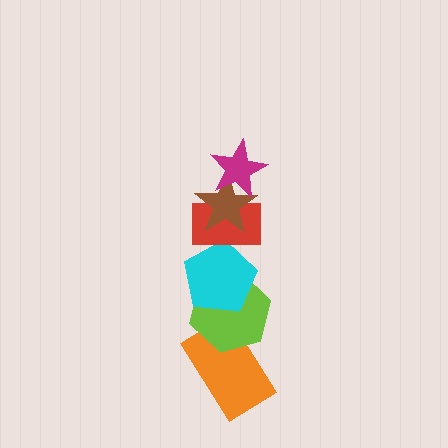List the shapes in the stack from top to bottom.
From top to bottom: the magenta star, the brown star, the red rectangle, the cyan pentagon, the lime hexagon, the orange rectangle.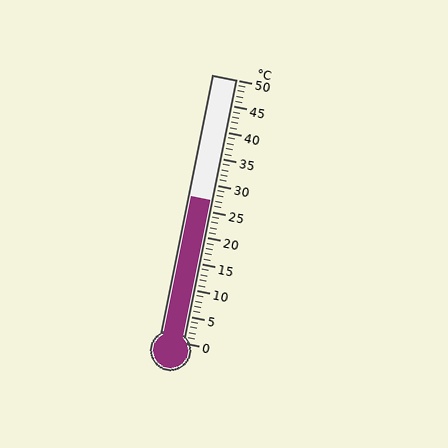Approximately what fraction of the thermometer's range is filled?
The thermometer is filled to approximately 55% of its range.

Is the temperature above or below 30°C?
The temperature is below 30°C.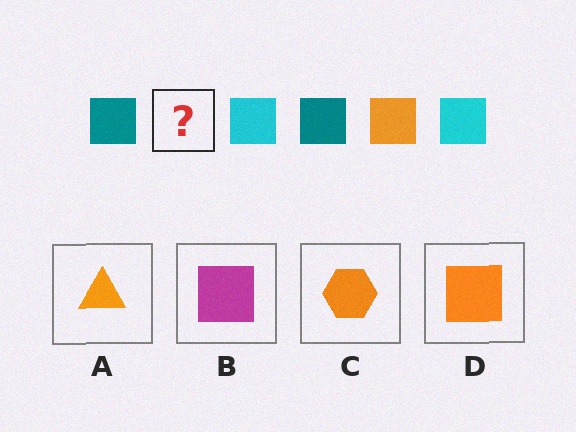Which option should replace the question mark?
Option D.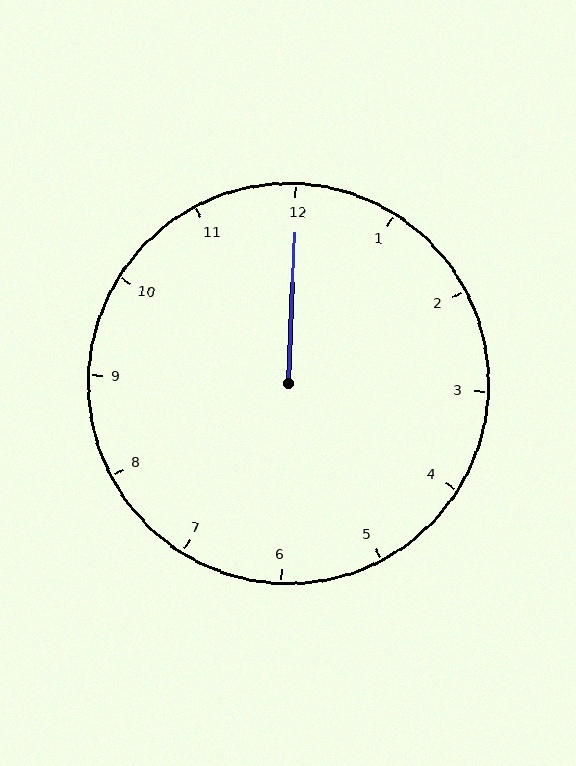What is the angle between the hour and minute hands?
Approximately 0 degrees.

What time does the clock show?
12:00.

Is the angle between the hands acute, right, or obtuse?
It is acute.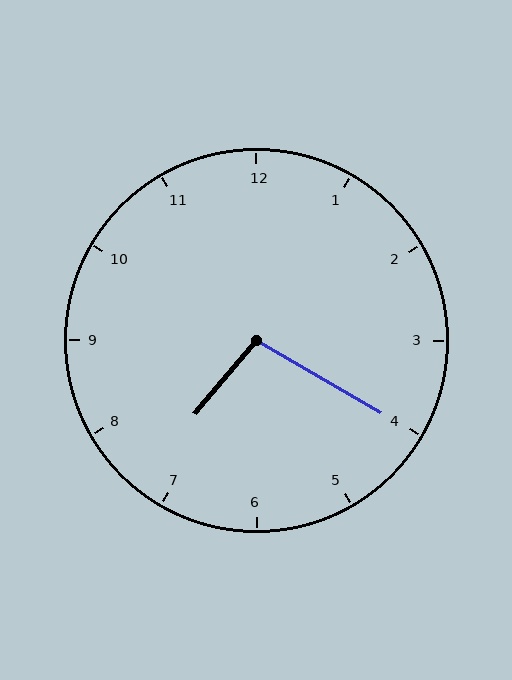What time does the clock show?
7:20.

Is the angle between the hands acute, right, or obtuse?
It is obtuse.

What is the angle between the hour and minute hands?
Approximately 100 degrees.